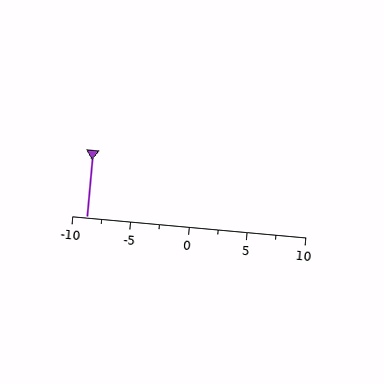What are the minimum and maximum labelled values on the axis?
The axis runs from -10 to 10.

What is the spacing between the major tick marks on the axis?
The major ticks are spaced 5 apart.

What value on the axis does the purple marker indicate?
The marker indicates approximately -8.8.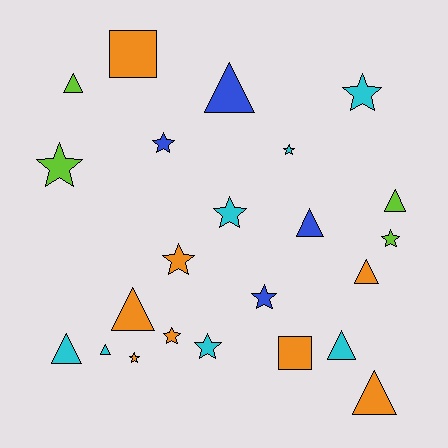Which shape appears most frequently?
Star, with 11 objects.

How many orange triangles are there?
There are 3 orange triangles.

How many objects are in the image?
There are 23 objects.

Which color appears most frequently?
Orange, with 8 objects.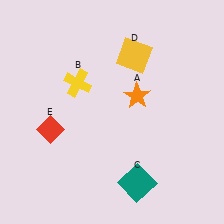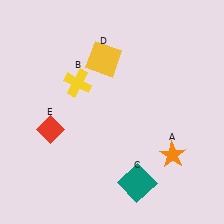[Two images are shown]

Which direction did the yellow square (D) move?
The yellow square (D) moved left.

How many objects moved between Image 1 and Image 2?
2 objects moved between the two images.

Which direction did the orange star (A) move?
The orange star (A) moved down.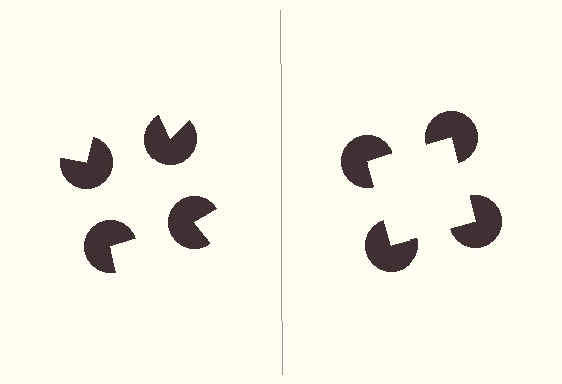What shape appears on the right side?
An illusory square.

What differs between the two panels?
The pac-man discs are positioned identically on both sides; only the wedge orientations differ. On the right they align to a square; on the left they are misaligned.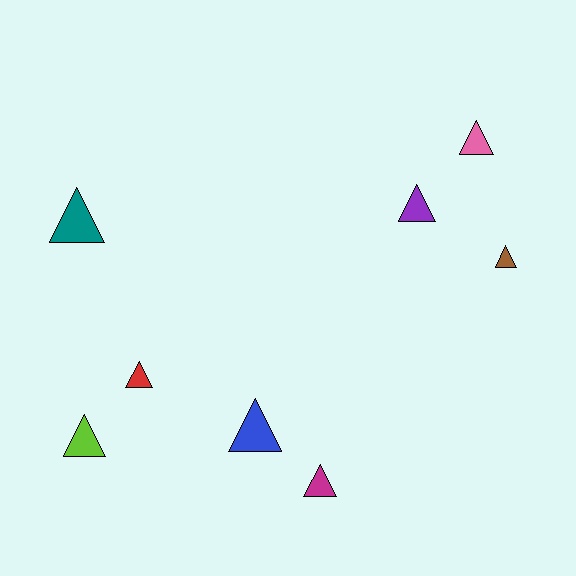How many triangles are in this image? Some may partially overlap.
There are 8 triangles.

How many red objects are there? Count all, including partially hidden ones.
There is 1 red object.